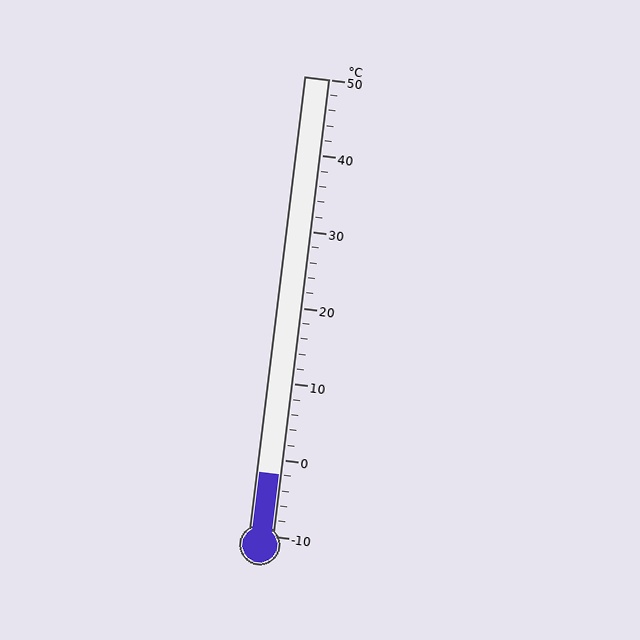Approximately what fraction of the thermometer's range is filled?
The thermometer is filled to approximately 15% of its range.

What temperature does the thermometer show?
The thermometer shows approximately -2°C.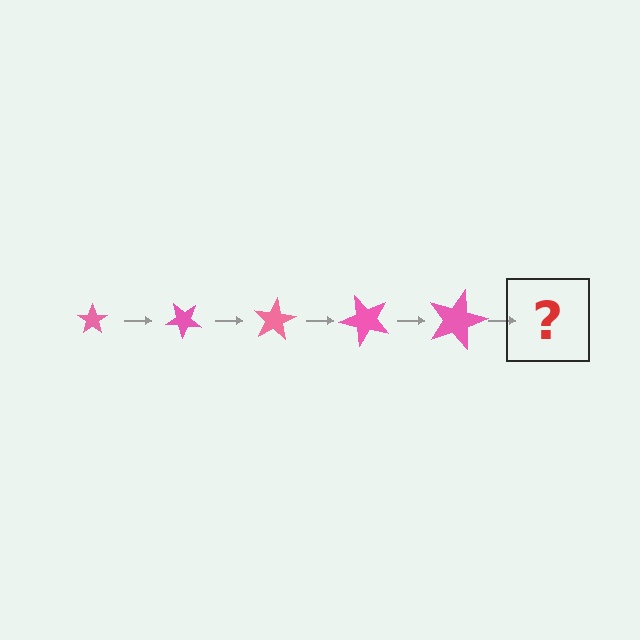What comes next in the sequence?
The next element should be a star, larger than the previous one and rotated 200 degrees from the start.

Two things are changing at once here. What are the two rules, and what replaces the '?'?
The two rules are that the star grows larger each step and it rotates 40 degrees each step. The '?' should be a star, larger than the previous one and rotated 200 degrees from the start.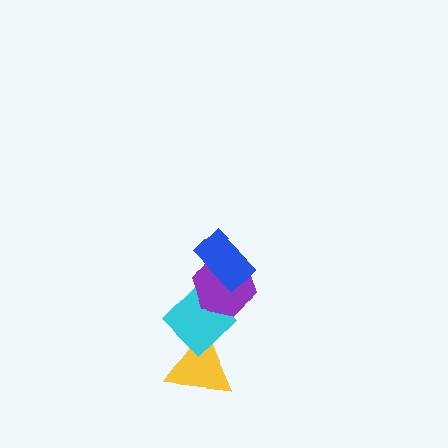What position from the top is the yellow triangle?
The yellow triangle is 4th from the top.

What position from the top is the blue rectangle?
The blue rectangle is 1st from the top.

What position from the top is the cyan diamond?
The cyan diamond is 3rd from the top.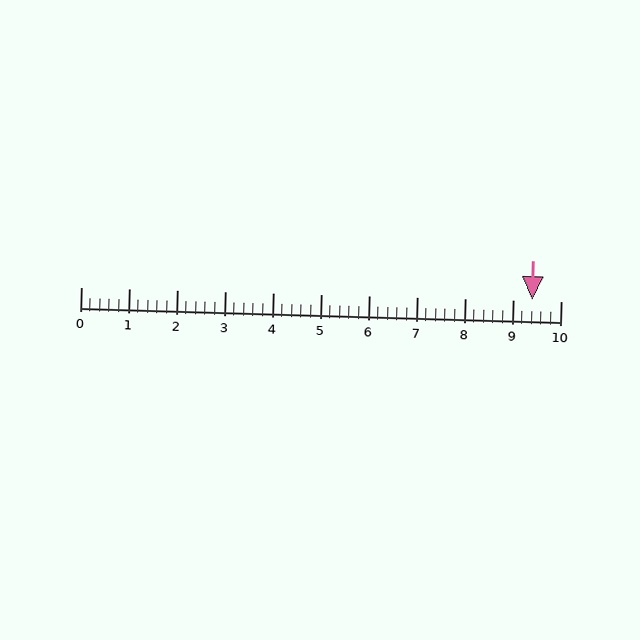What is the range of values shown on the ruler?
The ruler shows values from 0 to 10.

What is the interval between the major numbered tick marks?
The major tick marks are spaced 1 units apart.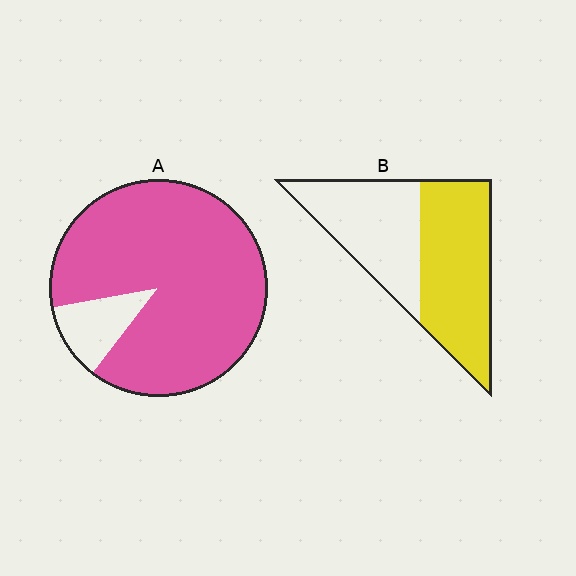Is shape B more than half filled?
Yes.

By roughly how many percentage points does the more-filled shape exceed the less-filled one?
By roughly 35 percentage points (A over B).